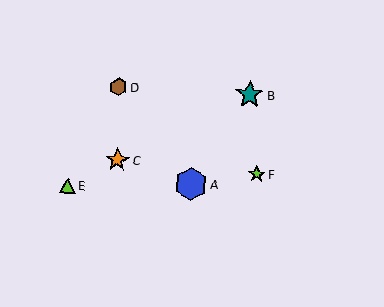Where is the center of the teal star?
The center of the teal star is at (250, 95).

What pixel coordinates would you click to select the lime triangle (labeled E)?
Click at (68, 186) to select the lime triangle E.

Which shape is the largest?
The blue hexagon (labeled A) is the largest.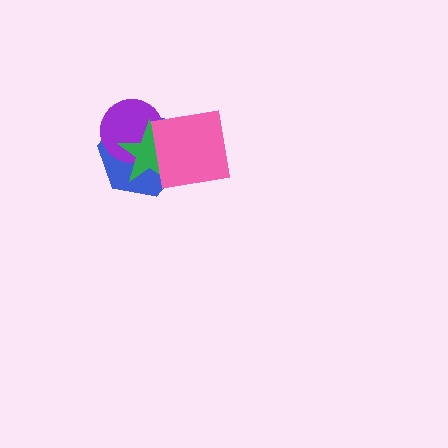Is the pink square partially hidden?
No, no other shape covers it.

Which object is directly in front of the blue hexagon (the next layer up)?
The purple circle is directly in front of the blue hexagon.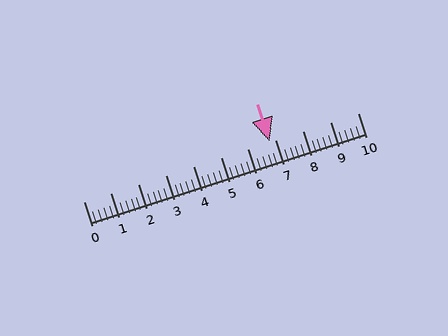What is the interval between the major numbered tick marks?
The major tick marks are spaced 1 units apart.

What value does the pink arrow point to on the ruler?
The pink arrow points to approximately 6.8.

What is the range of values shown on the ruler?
The ruler shows values from 0 to 10.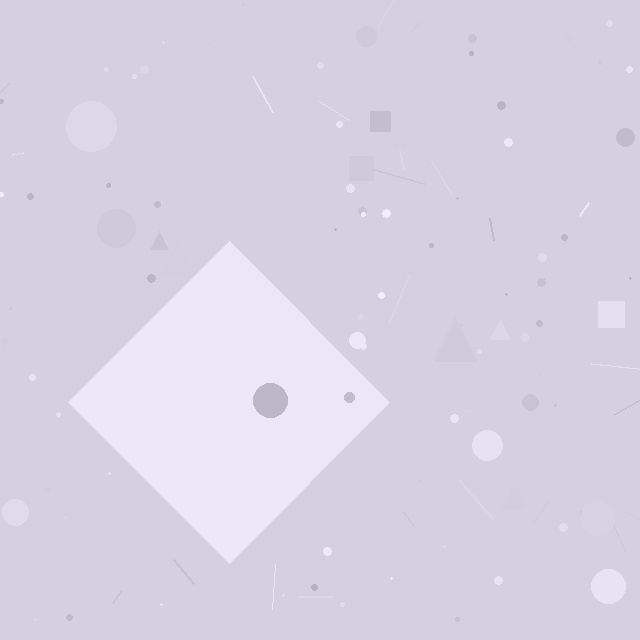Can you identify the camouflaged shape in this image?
The camouflaged shape is a diamond.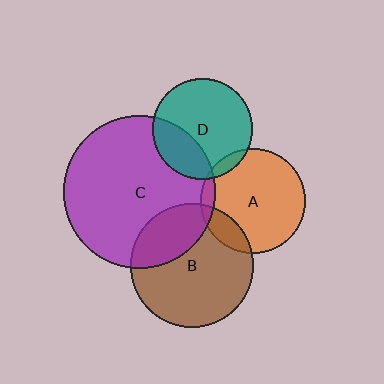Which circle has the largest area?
Circle C (purple).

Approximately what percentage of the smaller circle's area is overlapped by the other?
Approximately 30%.